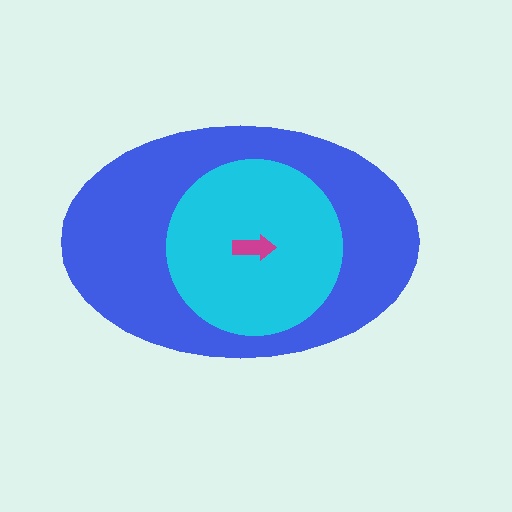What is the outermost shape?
The blue ellipse.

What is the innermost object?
The magenta arrow.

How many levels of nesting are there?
3.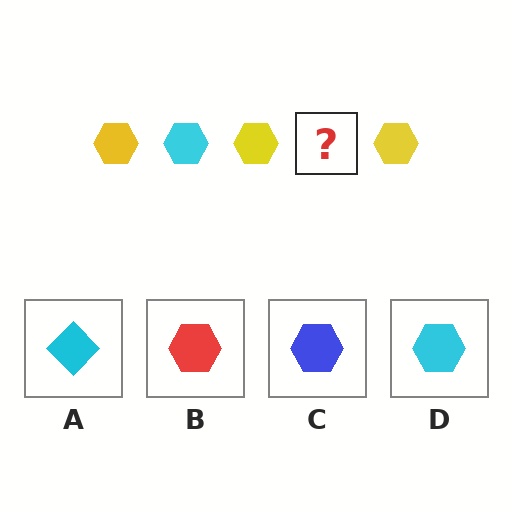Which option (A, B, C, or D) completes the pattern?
D.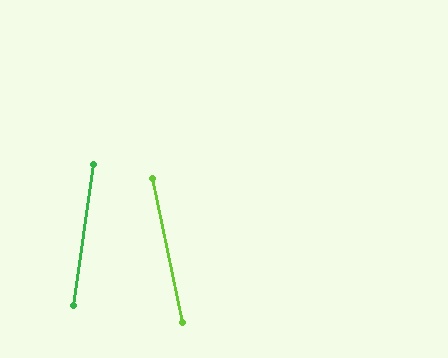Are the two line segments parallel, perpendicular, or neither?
Neither parallel nor perpendicular — they differ by about 20°.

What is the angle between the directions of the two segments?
Approximately 20 degrees.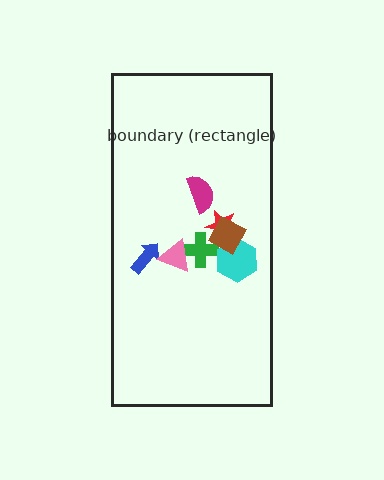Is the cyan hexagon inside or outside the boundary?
Inside.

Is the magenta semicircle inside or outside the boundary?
Inside.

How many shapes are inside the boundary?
7 inside, 0 outside.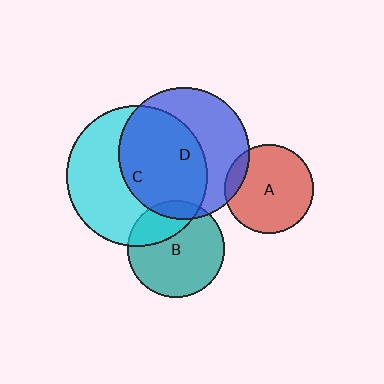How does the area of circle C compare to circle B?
Approximately 2.1 times.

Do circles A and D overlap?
Yes.